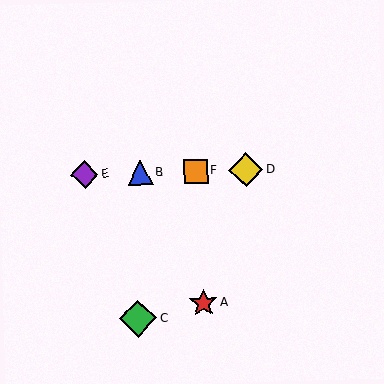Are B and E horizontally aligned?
Yes, both are at y≈173.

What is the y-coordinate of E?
Object E is at y≈174.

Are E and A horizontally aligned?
No, E is at y≈174 and A is at y≈303.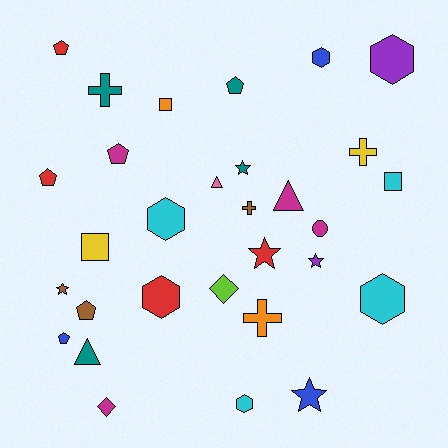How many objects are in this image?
There are 30 objects.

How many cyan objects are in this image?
There are 4 cyan objects.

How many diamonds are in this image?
There are 2 diamonds.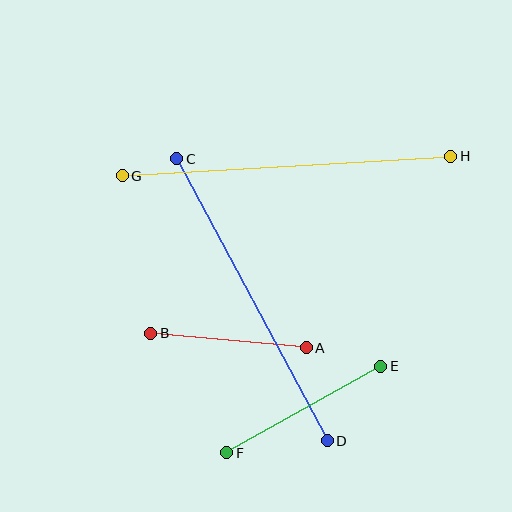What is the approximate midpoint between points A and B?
The midpoint is at approximately (229, 340) pixels.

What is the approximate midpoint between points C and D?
The midpoint is at approximately (252, 300) pixels.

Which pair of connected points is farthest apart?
Points G and H are farthest apart.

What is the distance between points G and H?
The distance is approximately 329 pixels.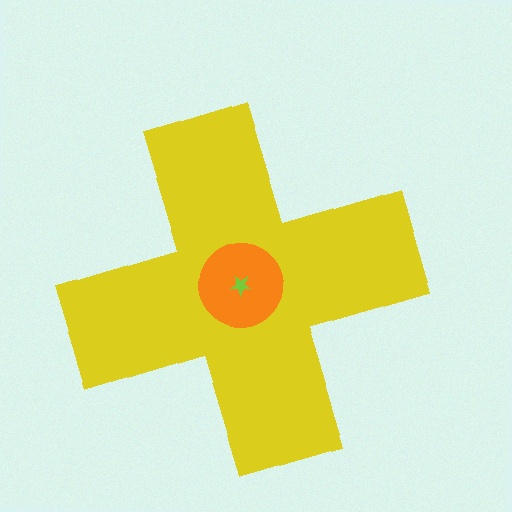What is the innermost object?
The lime star.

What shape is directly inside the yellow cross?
The orange circle.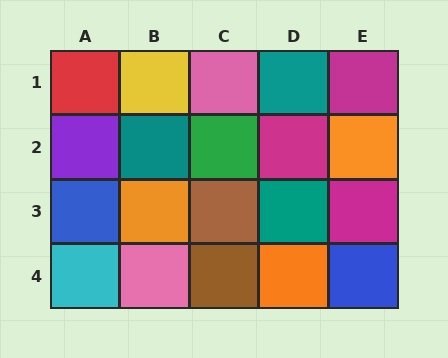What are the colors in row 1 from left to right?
Red, yellow, pink, teal, magenta.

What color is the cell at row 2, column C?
Green.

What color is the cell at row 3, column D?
Teal.